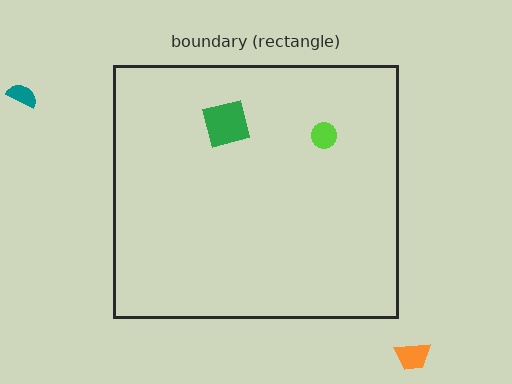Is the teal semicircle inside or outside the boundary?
Outside.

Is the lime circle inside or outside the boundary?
Inside.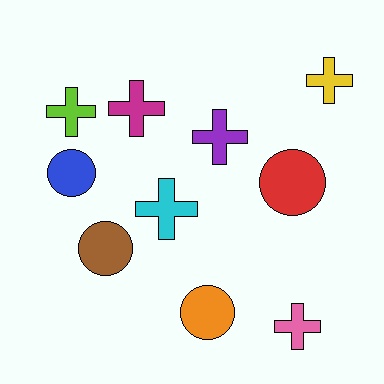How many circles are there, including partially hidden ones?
There are 4 circles.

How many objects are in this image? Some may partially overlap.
There are 10 objects.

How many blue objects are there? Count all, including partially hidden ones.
There is 1 blue object.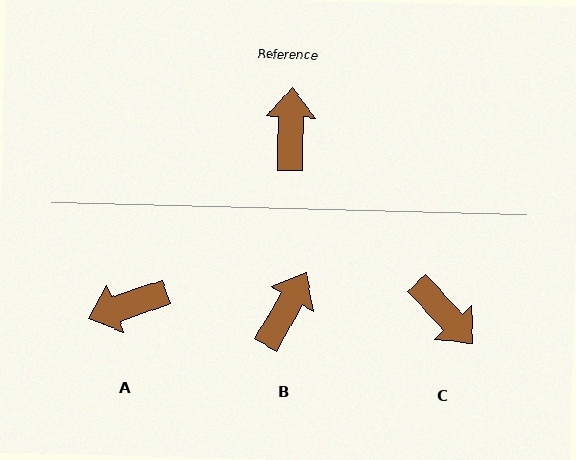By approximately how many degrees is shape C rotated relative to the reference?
Approximately 136 degrees clockwise.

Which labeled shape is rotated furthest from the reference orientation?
C, about 136 degrees away.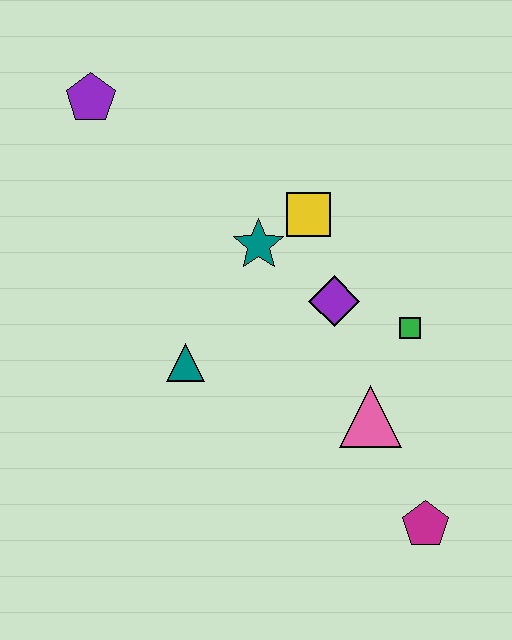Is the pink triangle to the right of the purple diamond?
Yes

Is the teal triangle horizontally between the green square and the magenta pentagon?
No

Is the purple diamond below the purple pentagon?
Yes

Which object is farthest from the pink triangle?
The purple pentagon is farthest from the pink triangle.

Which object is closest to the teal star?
The yellow square is closest to the teal star.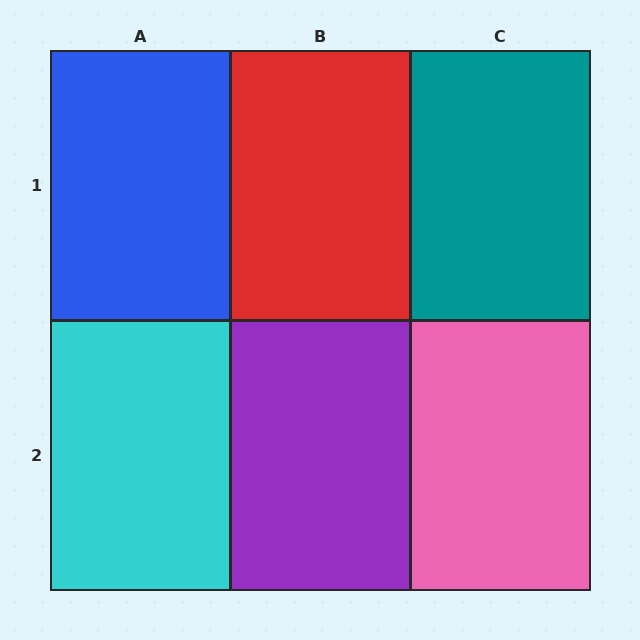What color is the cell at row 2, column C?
Pink.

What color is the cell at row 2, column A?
Cyan.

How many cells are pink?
1 cell is pink.